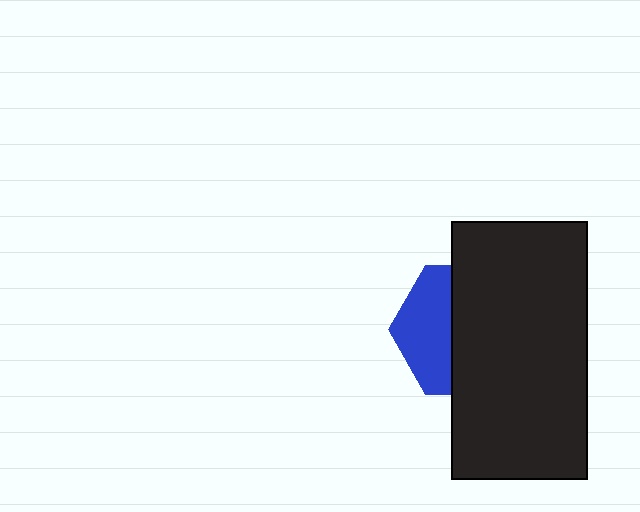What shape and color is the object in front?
The object in front is a black rectangle.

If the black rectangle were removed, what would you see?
You would see the complete blue hexagon.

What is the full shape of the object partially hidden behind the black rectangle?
The partially hidden object is a blue hexagon.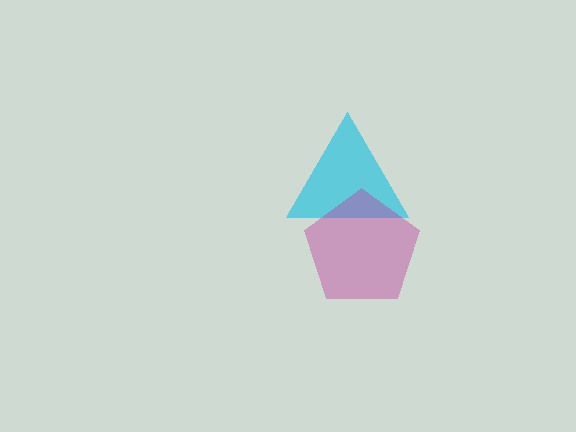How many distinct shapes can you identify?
There are 2 distinct shapes: a cyan triangle, a magenta pentagon.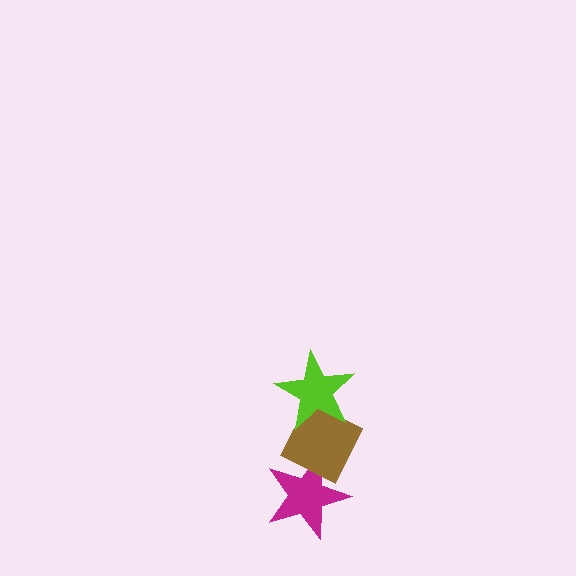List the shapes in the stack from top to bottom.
From top to bottom: the lime star, the brown diamond, the magenta star.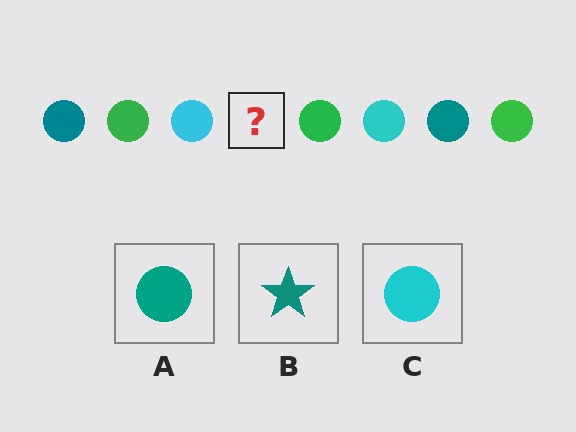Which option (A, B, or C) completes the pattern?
A.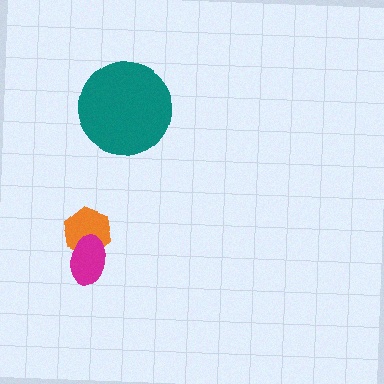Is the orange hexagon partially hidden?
Yes, it is partially covered by another shape.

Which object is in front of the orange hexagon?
The magenta ellipse is in front of the orange hexagon.